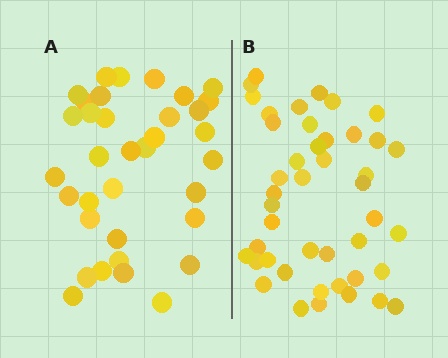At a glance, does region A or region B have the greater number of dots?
Region B (the right region) has more dots.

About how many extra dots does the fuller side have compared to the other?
Region B has roughly 8 or so more dots than region A.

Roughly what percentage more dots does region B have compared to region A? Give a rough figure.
About 25% more.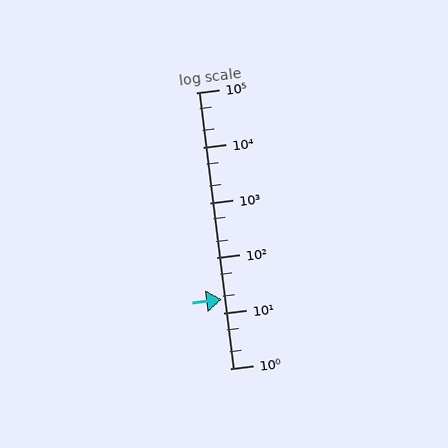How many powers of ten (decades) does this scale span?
The scale spans 5 decades, from 1 to 100000.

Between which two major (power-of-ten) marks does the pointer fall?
The pointer is between 10 and 100.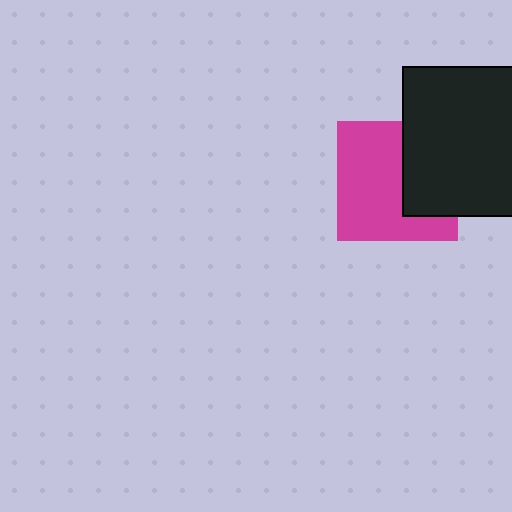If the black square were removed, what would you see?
You would see the complete magenta square.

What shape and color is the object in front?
The object in front is a black square.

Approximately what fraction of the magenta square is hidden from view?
Roughly 37% of the magenta square is hidden behind the black square.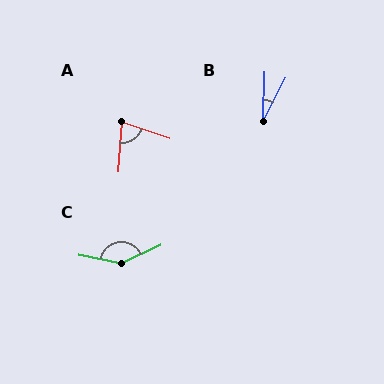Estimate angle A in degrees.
Approximately 75 degrees.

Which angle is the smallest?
B, at approximately 26 degrees.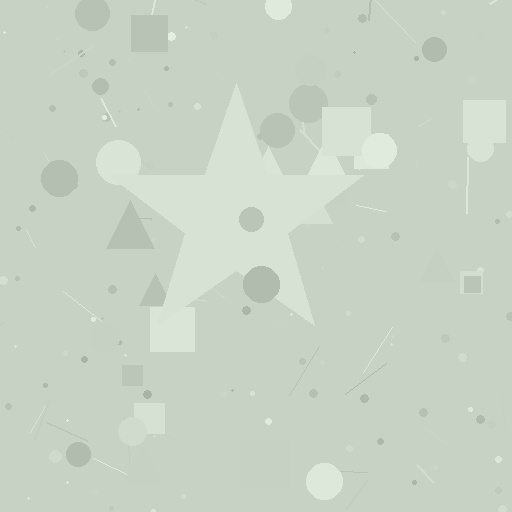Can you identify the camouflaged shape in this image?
The camouflaged shape is a star.